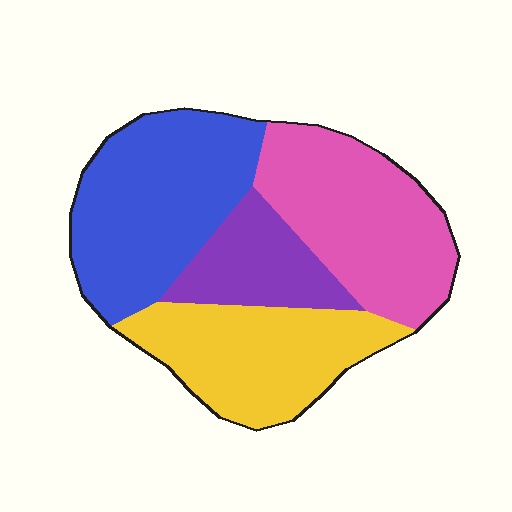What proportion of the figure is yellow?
Yellow takes up about one quarter (1/4) of the figure.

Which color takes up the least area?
Purple, at roughly 15%.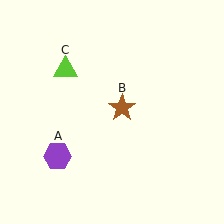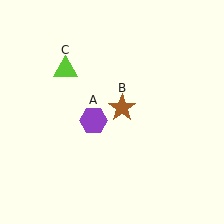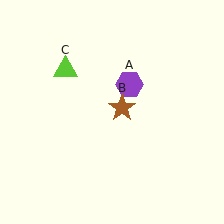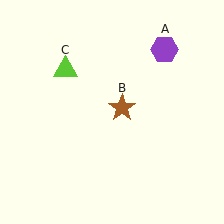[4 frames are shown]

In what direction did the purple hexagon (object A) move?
The purple hexagon (object A) moved up and to the right.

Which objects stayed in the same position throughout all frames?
Brown star (object B) and lime triangle (object C) remained stationary.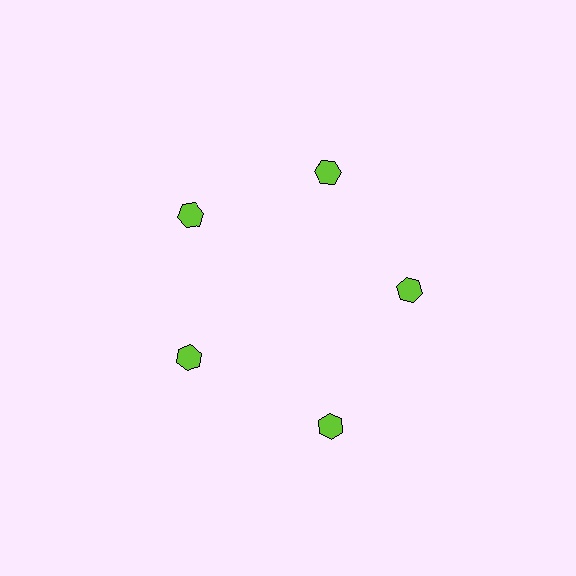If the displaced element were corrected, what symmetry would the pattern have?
It would have 5-fold rotational symmetry — the pattern would map onto itself every 72 degrees.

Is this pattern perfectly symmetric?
No. The 5 lime hexagons are arranged in a ring, but one element near the 5 o'clock position is pushed outward from the center, breaking the 5-fold rotational symmetry.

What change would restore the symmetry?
The symmetry would be restored by moving it inward, back onto the ring so that all 5 hexagons sit at equal angles and equal distance from the center.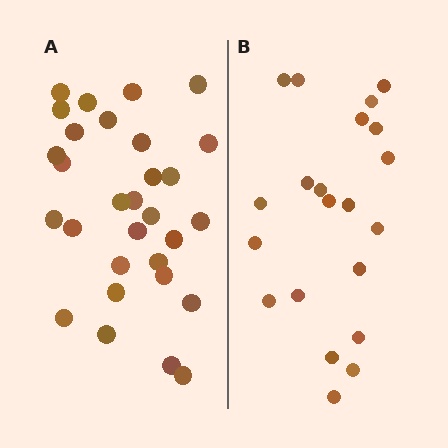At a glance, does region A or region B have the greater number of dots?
Region A (the left region) has more dots.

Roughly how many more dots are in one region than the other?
Region A has roughly 8 or so more dots than region B.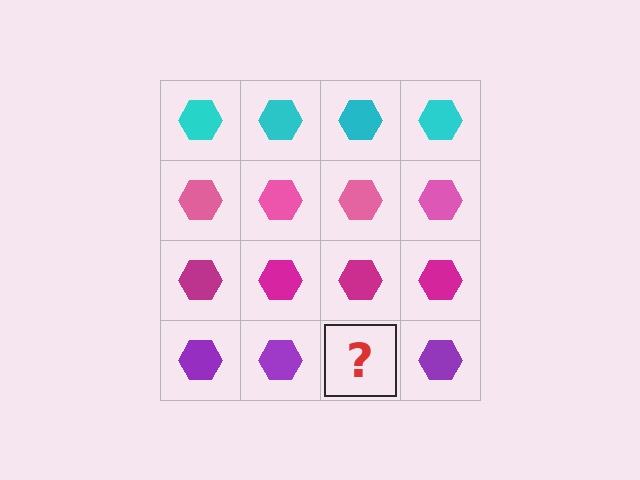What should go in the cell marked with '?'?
The missing cell should contain a purple hexagon.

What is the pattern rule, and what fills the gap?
The rule is that each row has a consistent color. The gap should be filled with a purple hexagon.